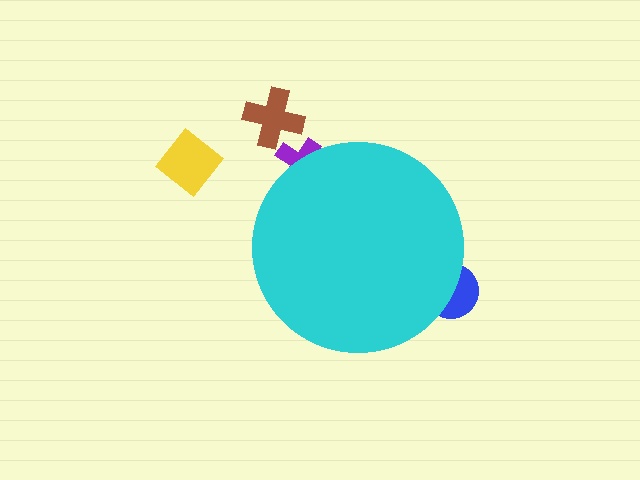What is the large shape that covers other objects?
A cyan circle.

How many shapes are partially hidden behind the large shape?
2 shapes are partially hidden.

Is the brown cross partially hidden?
No, the brown cross is fully visible.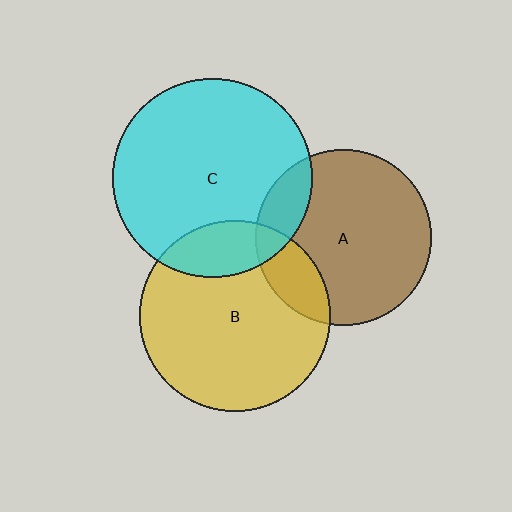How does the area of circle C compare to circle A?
Approximately 1.3 times.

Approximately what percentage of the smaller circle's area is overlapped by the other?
Approximately 20%.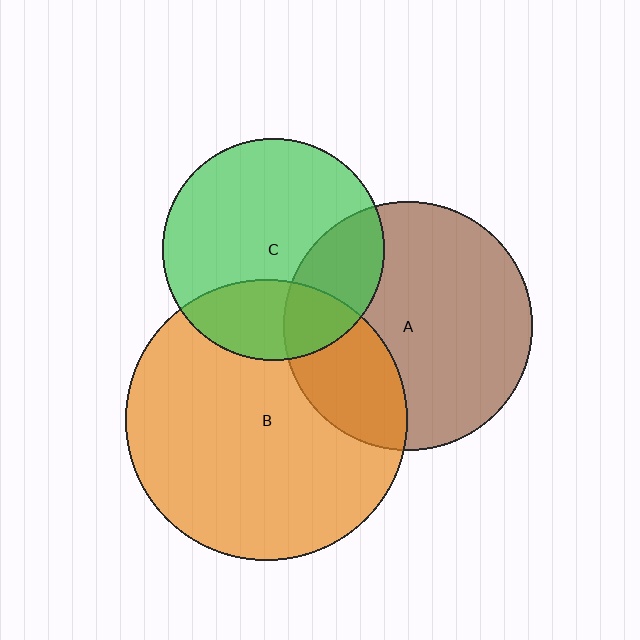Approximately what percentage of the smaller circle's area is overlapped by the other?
Approximately 25%.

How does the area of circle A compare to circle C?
Approximately 1.3 times.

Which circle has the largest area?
Circle B (orange).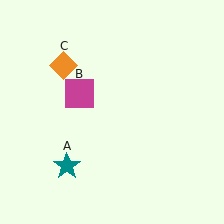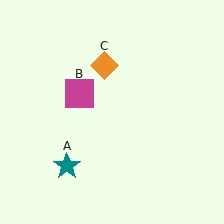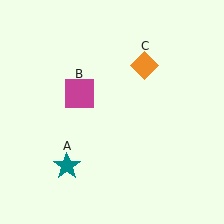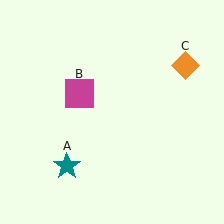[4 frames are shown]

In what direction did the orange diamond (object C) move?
The orange diamond (object C) moved right.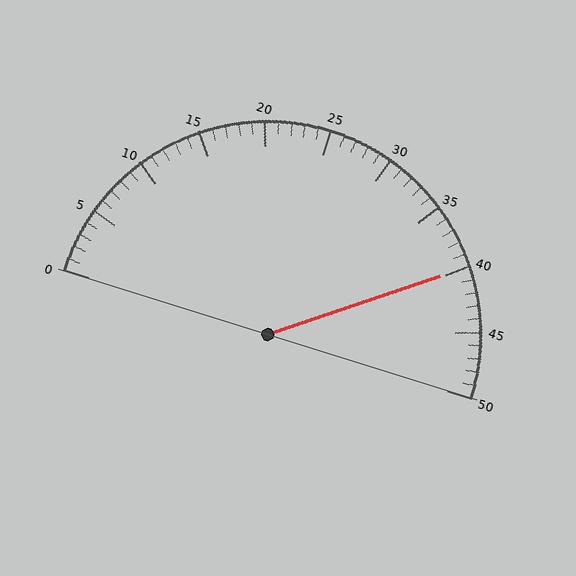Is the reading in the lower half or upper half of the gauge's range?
The reading is in the upper half of the range (0 to 50).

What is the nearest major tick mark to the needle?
The nearest major tick mark is 40.